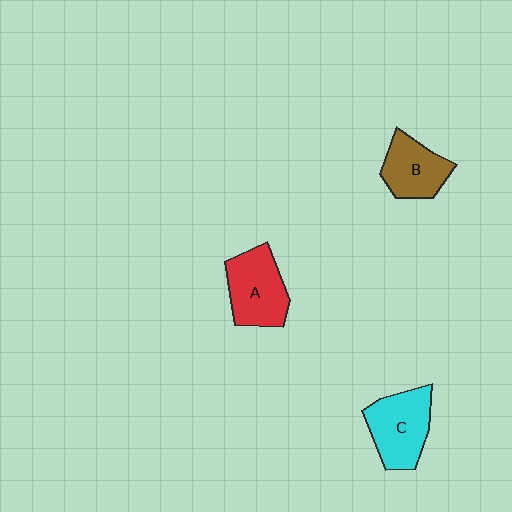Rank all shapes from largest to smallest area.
From largest to smallest: C (cyan), A (red), B (brown).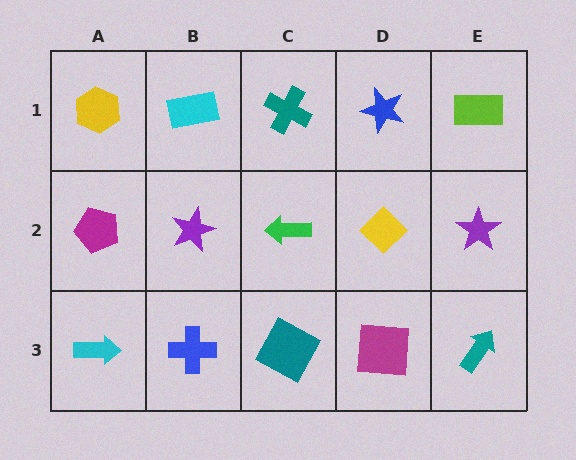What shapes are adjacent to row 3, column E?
A purple star (row 2, column E), a magenta square (row 3, column D).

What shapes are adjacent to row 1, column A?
A magenta pentagon (row 2, column A), a cyan rectangle (row 1, column B).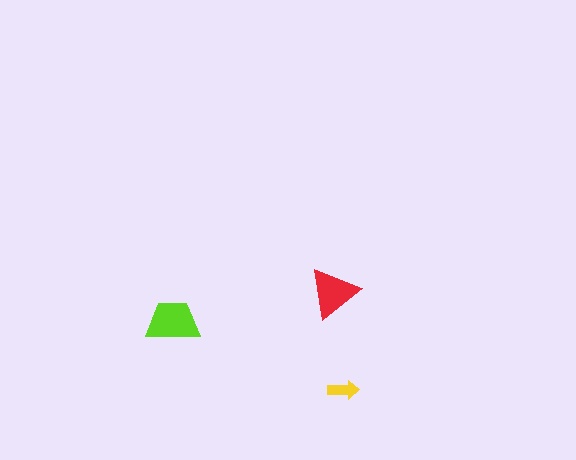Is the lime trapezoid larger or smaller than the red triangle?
Larger.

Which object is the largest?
The lime trapezoid.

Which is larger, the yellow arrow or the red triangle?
The red triangle.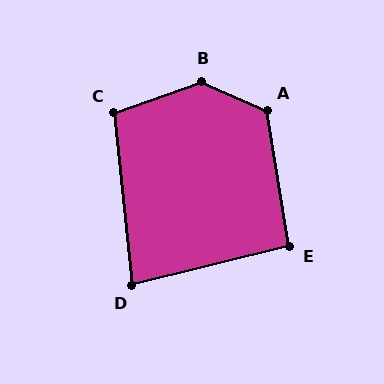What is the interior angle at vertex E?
Approximately 95 degrees (obtuse).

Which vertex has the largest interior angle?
B, at approximately 136 degrees.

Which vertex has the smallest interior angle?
D, at approximately 82 degrees.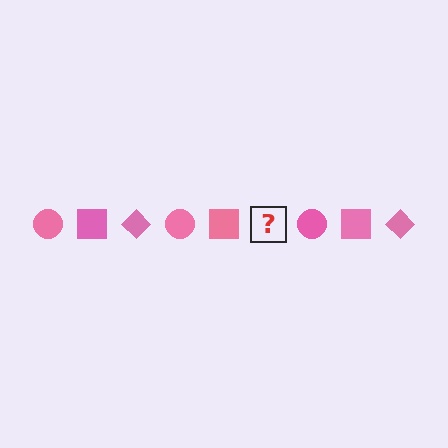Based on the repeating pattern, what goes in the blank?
The blank should be a pink diamond.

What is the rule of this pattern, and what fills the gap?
The rule is that the pattern cycles through circle, square, diamond shapes in pink. The gap should be filled with a pink diamond.